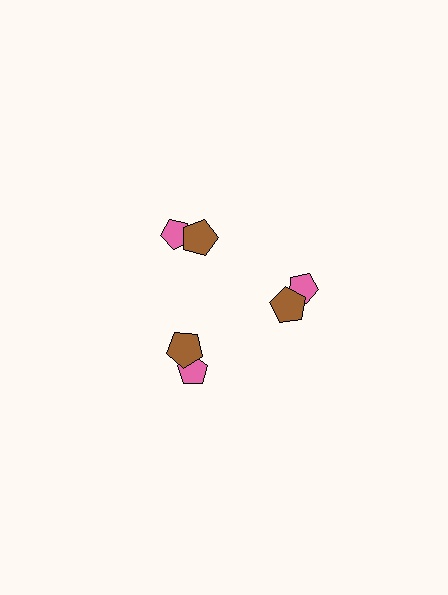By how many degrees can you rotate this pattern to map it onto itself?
The pattern maps onto itself every 120 degrees of rotation.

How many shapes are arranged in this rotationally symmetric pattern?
There are 6 shapes, arranged in 3 groups of 2.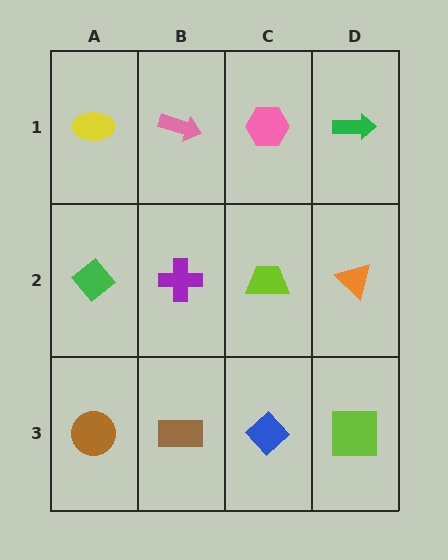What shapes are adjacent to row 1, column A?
A green diamond (row 2, column A), a pink arrow (row 1, column B).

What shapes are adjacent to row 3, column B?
A purple cross (row 2, column B), a brown circle (row 3, column A), a blue diamond (row 3, column C).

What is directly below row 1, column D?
An orange triangle.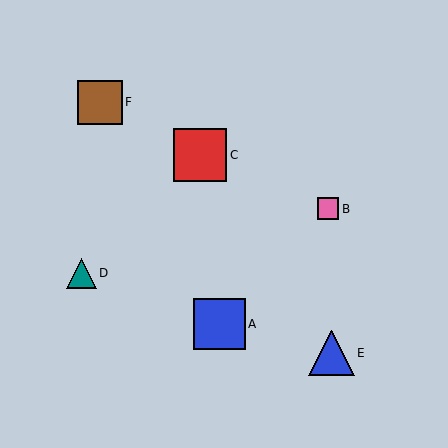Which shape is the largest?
The red square (labeled C) is the largest.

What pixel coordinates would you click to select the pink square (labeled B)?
Click at (328, 209) to select the pink square B.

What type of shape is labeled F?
Shape F is a brown square.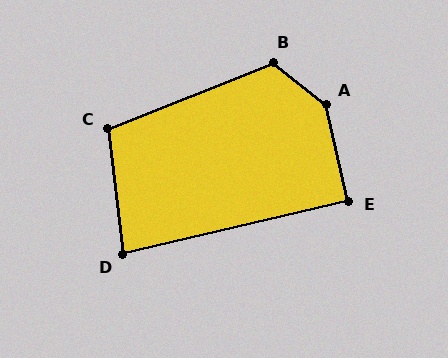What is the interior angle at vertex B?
Approximately 120 degrees (obtuse).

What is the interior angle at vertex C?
Approximately 105 degrees (obtuse).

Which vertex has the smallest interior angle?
D, at approximately 83 degrees.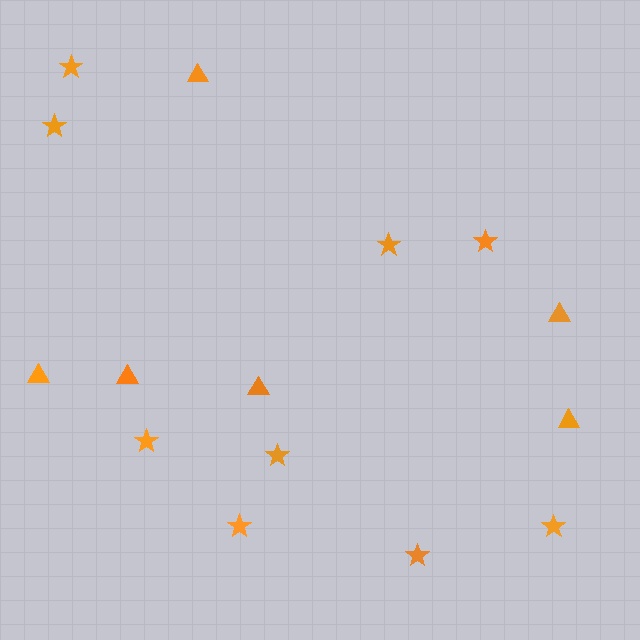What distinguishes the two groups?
There are 2 groups: one group of stars (9) and one group of triangles (6).